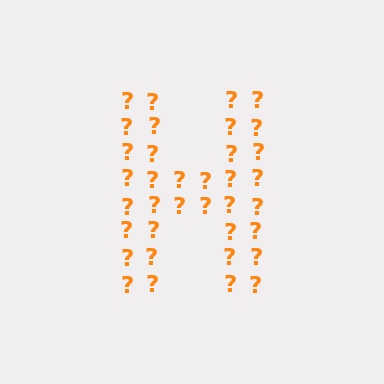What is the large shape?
The large shape is the letter H.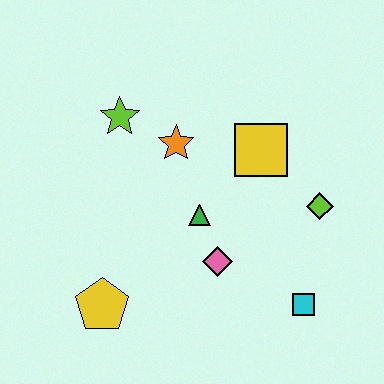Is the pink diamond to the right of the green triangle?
Yes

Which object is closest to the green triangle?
The pink diamond is closest to the green triangle.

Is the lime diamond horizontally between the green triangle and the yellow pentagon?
No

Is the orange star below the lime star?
Yes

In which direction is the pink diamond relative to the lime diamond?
The pink diamond is to the left of the lime diamond.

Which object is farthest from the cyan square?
The lime star is farthest from the cyan square.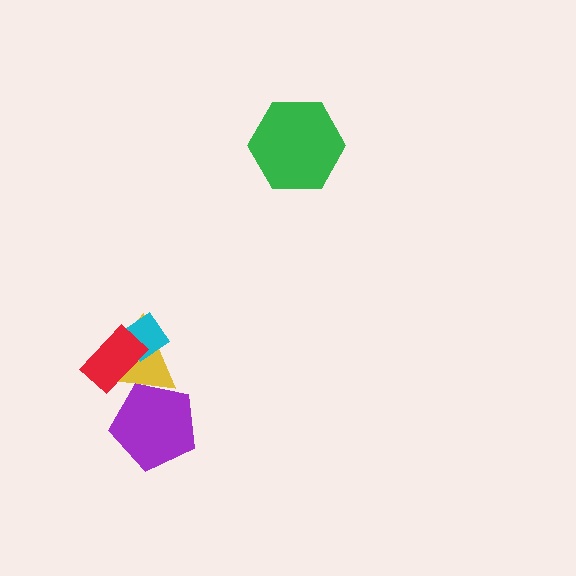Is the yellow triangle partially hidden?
Yes, it is partially covered by another shape.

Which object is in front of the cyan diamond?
The red rectangle is in front of the cyan diamond.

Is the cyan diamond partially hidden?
Yes, it is partially covered by another shape.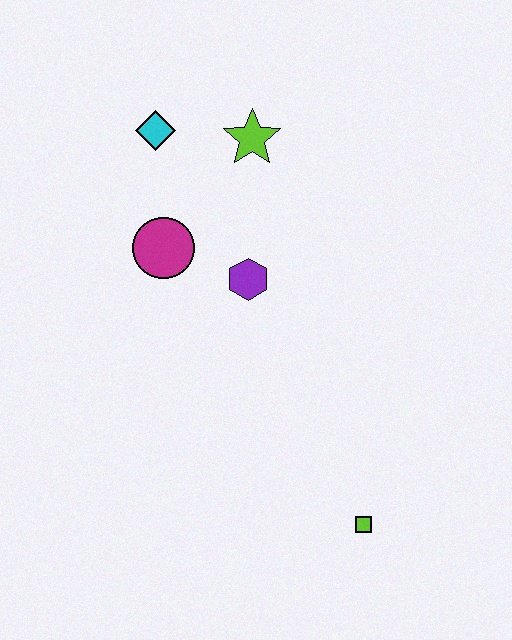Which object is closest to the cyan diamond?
The lime star is closest to the cyan diamond.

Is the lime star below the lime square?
No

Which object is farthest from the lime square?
The cyan diamond is farthest from the lime square.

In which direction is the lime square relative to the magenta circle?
The lime square is below the magenta circle.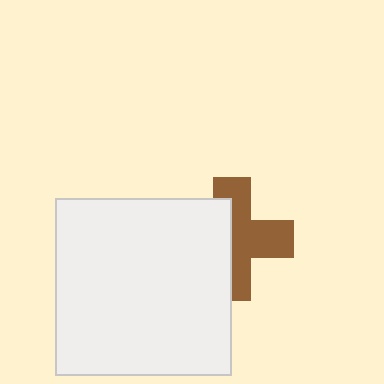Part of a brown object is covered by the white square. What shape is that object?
It is a cross.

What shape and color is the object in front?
The object in front is a white square.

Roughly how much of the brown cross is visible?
About half of it is visible (roughly 56%).